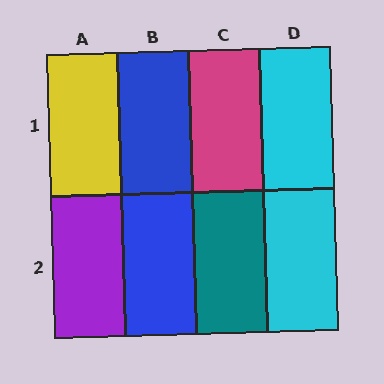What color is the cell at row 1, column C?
Magenta.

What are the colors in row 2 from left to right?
Purple, blue, teal, cyan.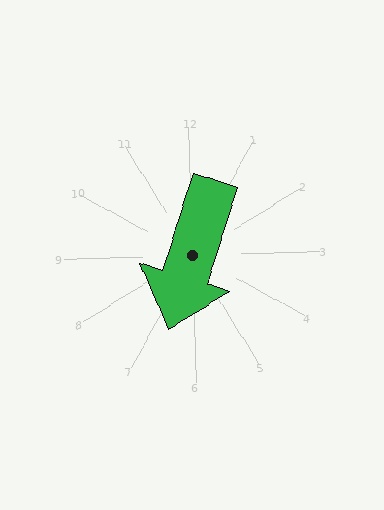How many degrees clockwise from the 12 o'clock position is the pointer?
Approximately 199 degrees.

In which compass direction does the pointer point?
South.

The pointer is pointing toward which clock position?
Roughly 7 o'clock.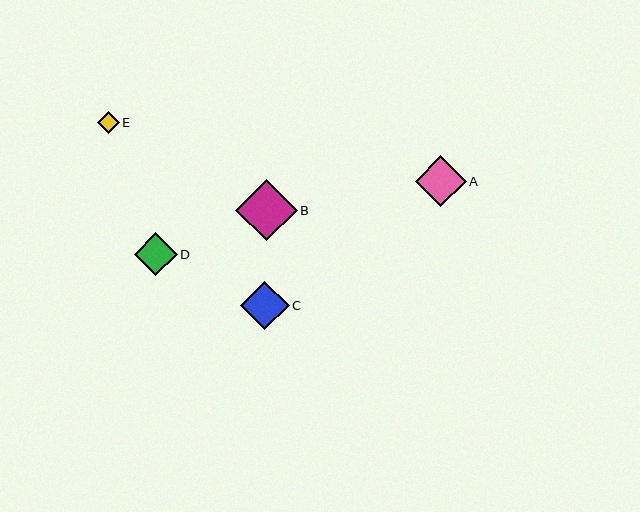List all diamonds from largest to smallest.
From largest to smallest: B, A, C, D, E.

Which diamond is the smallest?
Diamond E is the smallest with a size of approximately 22 pixels.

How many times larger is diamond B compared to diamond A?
Diamond B is approximately 1.2 times the size of diamond A.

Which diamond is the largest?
Diamond B is the largest with a size of approximately 62 pixels.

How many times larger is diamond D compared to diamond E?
Diamond D is approximately 1.9 times the size of diamond E.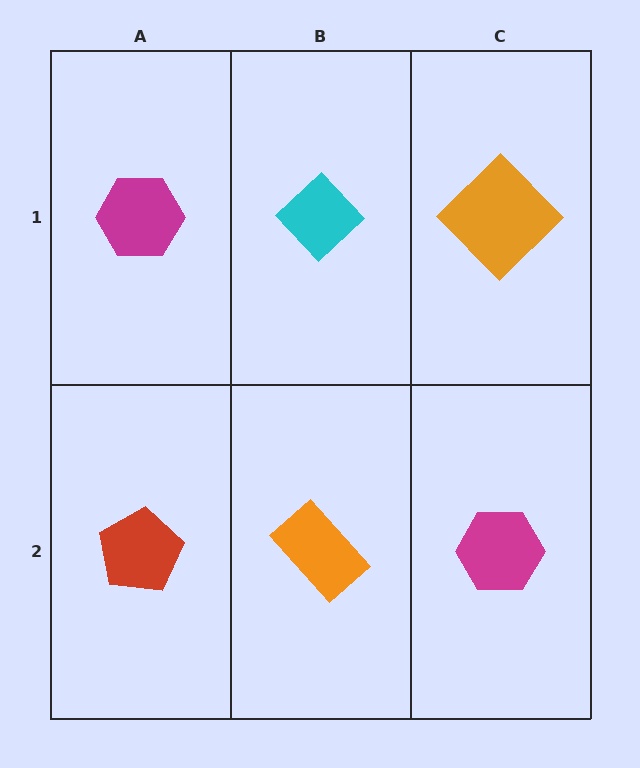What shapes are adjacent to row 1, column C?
A magenta hexagon (row 2, column C), a cyan diamond (row 1, column B).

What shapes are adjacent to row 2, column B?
A cyan diamond (row 1, column B), a red pentagon (row 2, column A), a magenta hexagon (row 2, column C).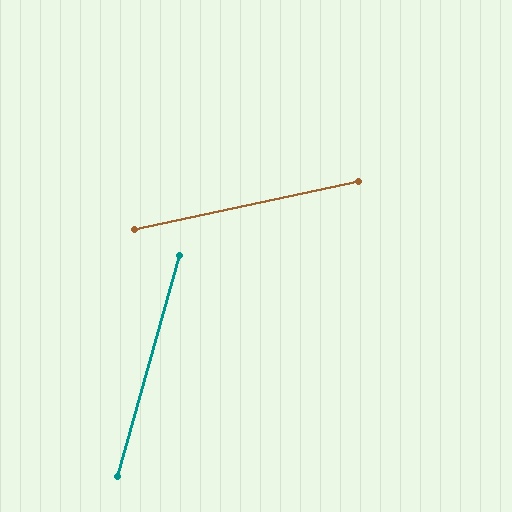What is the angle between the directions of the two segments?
Approximately 62 degrees.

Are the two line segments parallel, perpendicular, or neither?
Neither parallel nor perpendicular — they differ by about 62°.